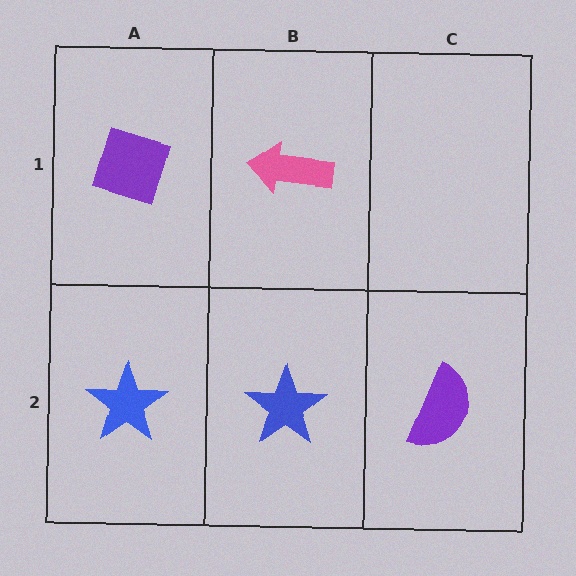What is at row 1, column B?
A pink arrow.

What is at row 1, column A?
A purple diamond.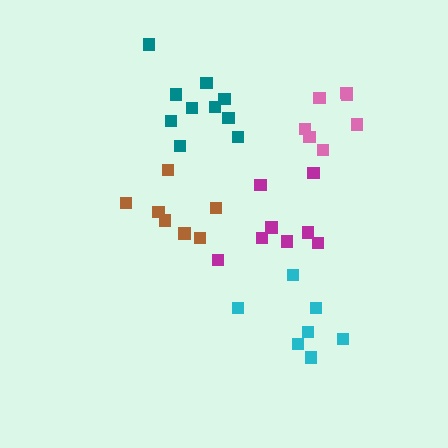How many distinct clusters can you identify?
There are 5 distinct clusters.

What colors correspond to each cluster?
The clusters are colored: pink, cyan, brown, magenta, teal.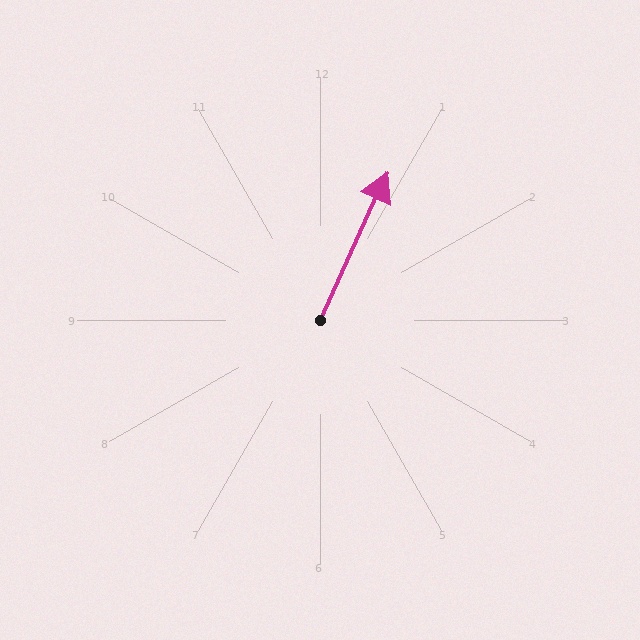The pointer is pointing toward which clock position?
Roughly 1 o'clock.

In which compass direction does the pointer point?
Northeast.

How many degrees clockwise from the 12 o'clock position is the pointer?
Approximately 24 degrees.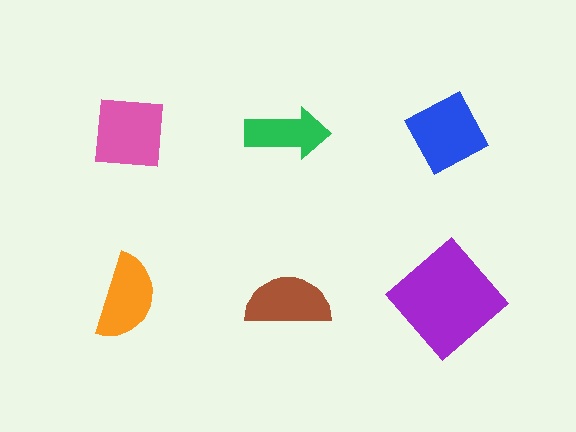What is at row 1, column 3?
A blue diamond.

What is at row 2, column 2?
A brown semicircle.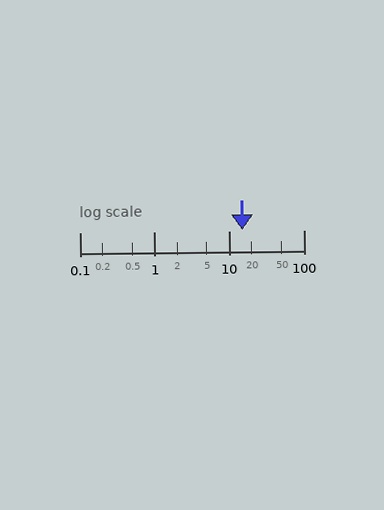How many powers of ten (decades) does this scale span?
The scale spans 3 decades, from 0.1 to 100.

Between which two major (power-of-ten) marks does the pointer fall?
The pointer is between 10 and 100.